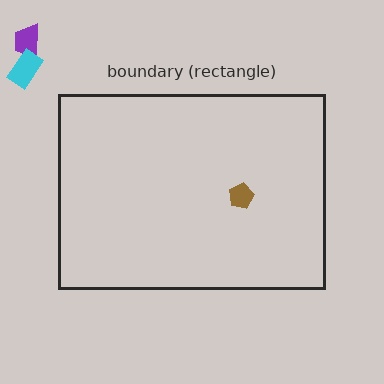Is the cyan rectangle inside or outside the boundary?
Outside.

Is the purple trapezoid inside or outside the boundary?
Outside.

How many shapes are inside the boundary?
1 inside, 2 outside.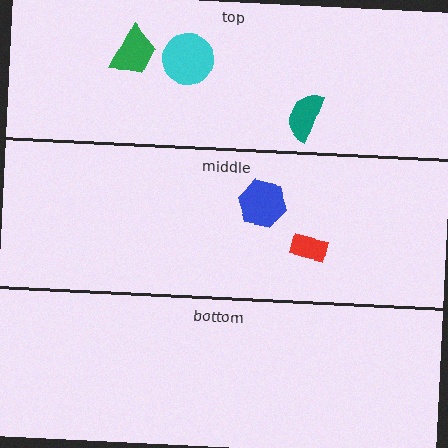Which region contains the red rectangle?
The middle region.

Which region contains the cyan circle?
The top region.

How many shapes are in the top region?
3.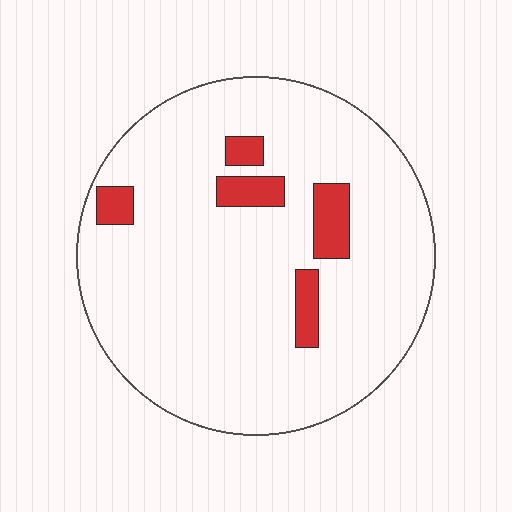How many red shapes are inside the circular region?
5.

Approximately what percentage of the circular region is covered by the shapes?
Approximately 10%.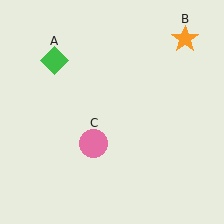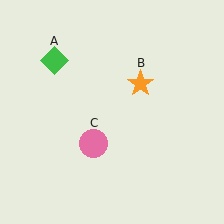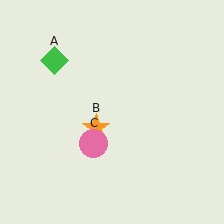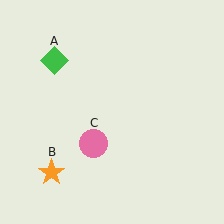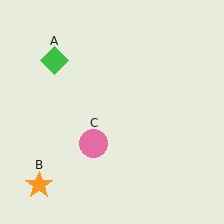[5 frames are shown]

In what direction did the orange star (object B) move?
The orange star (object B) moved down and to the left.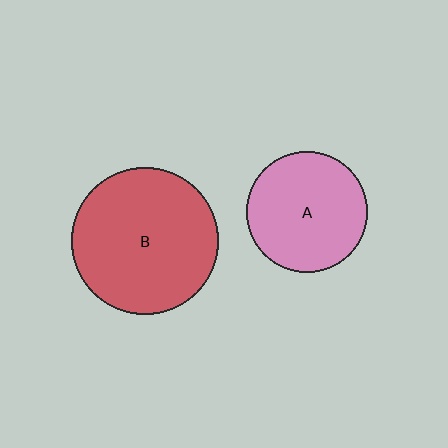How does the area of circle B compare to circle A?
Approximately 1.5 times.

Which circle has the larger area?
Circle B (red).